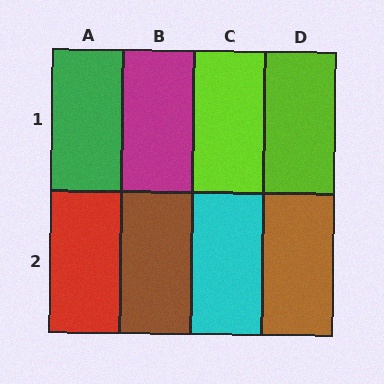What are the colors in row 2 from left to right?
Red, brown, cyan, brown.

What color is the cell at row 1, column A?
Green.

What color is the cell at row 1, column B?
Magenta.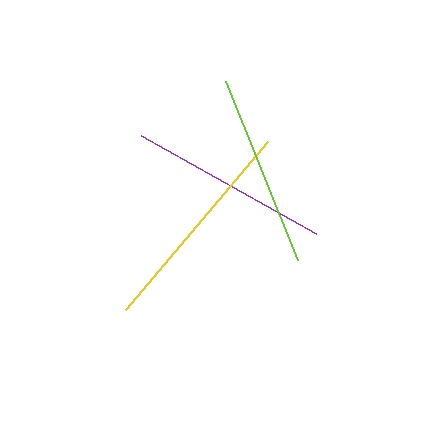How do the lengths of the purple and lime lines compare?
The purple and lime lines are approximately the same length.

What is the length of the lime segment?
The lime segment is approximately 193 pixels long.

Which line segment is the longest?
The yellow line is the longest at approximately 220 pixels.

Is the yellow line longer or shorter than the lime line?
The yellow line is longer than the lime line.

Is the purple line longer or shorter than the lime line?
The purple line is longer than the lime line.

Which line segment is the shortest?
The lime line is the shortest at approximately 193 pixels.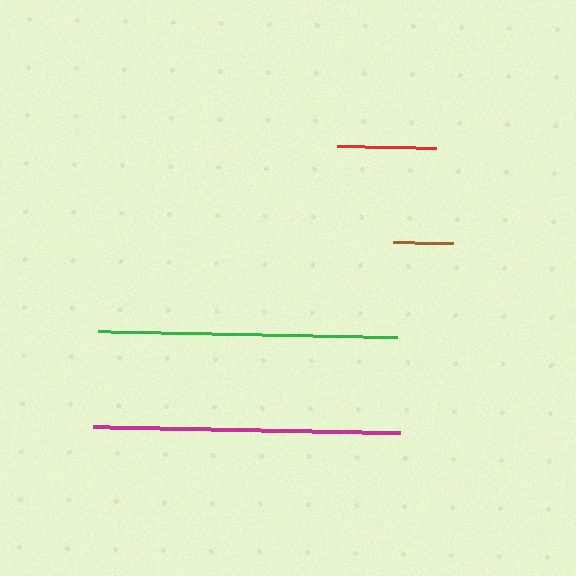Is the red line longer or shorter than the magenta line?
The magenta line is longer than the red line.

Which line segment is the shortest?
The brown line is the shortest at approximately 60 pixels.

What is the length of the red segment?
The red segment is approximately 99 pixels long.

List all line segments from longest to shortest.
From longest to shortest: magenta, green, red, brown.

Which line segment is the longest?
The magenta line is the longest at approximately 307 pixels.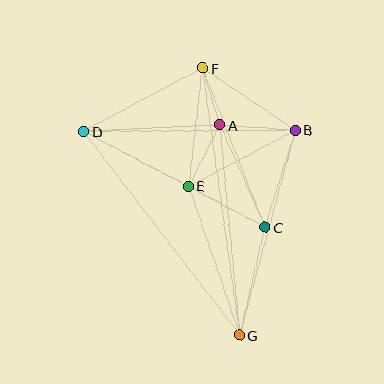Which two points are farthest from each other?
Points F and G are farthest from each other.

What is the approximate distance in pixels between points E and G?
The distance between E and G is approximately 157 pixels.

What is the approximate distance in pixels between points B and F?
The distance between B and F is approximately 111 pixels.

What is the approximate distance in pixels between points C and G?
The distance between C and G is approximately 111 pixels.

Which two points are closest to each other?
Points A and F are closest to each other.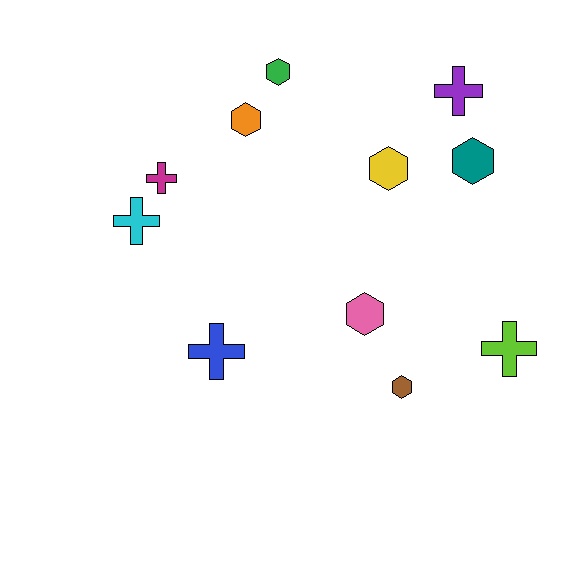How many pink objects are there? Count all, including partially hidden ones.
There is 1 pink object.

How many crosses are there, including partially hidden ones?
There are 5 crosses.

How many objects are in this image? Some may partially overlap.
There are 11 objects.